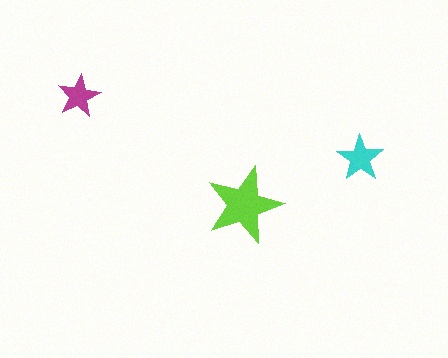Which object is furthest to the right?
The cyan star is rightmost.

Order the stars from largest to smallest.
the lime one, the cyan one, the magenta one.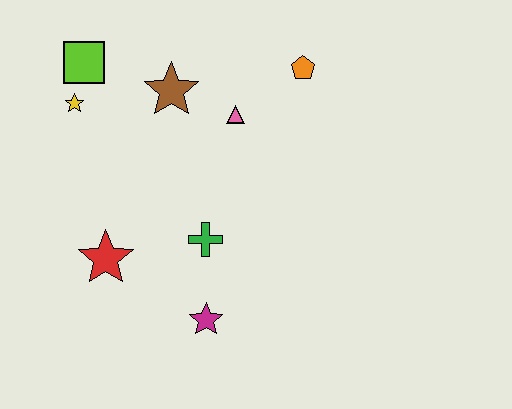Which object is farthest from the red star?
The orange pentagon is farthest from the red star.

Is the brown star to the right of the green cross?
No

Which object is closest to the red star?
The green cross is closest to the red star.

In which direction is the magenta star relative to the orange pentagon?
The magenta star is below the orange pentagon.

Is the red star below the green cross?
Yes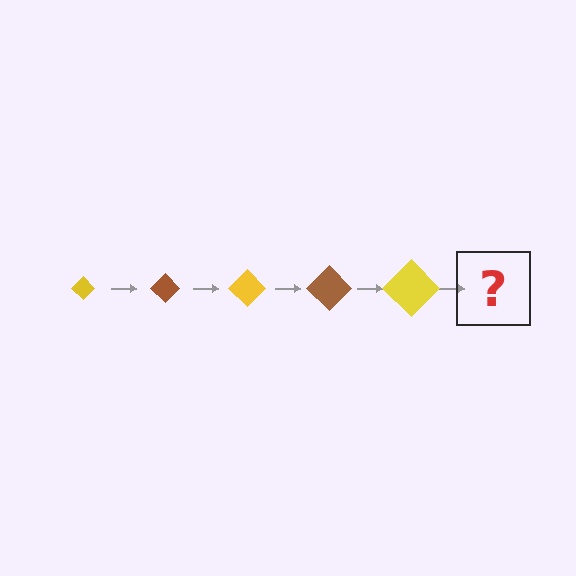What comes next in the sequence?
The next element should be a brown diamond, larger than the previous one.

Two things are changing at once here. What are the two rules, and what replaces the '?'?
The two rules are that the diamond grows larger each step and the color cycles through yellow and brown. The '?' should be a brown diamond, larger than the previous one.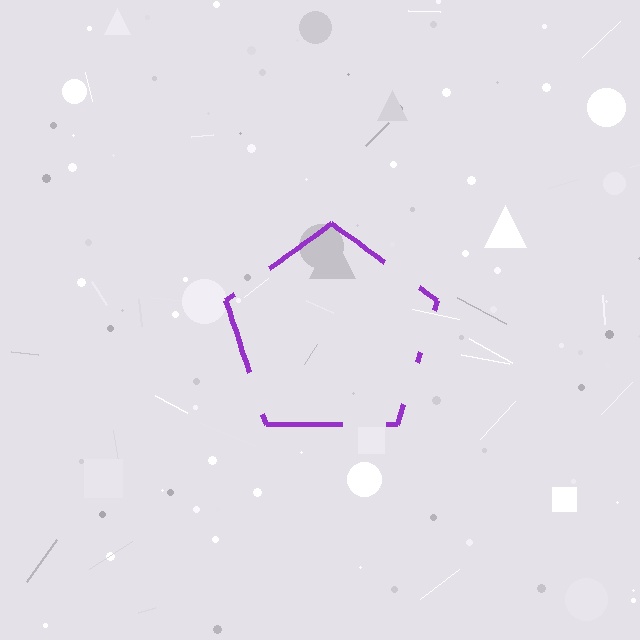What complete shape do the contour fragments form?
The contour fragments form a pentagon.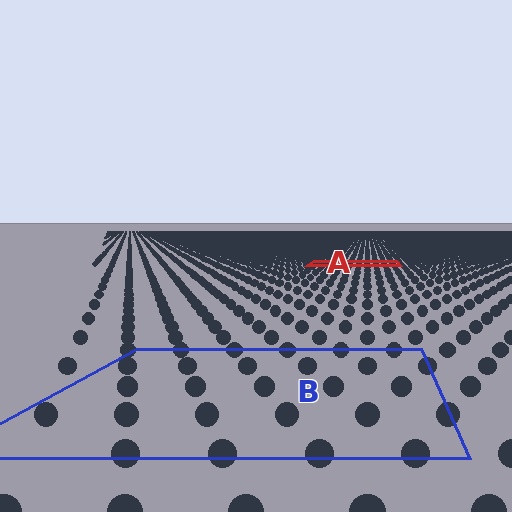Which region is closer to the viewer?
Region B is closer. The texture elements there are larger and more spread out.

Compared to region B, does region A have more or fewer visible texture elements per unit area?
Region A has more texture elements per unit area — they are packed more densely because it is farther away.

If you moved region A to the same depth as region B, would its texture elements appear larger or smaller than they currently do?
They would appear larger. At a closer depth, the same texture elements are projected at a bigger on-screen size.